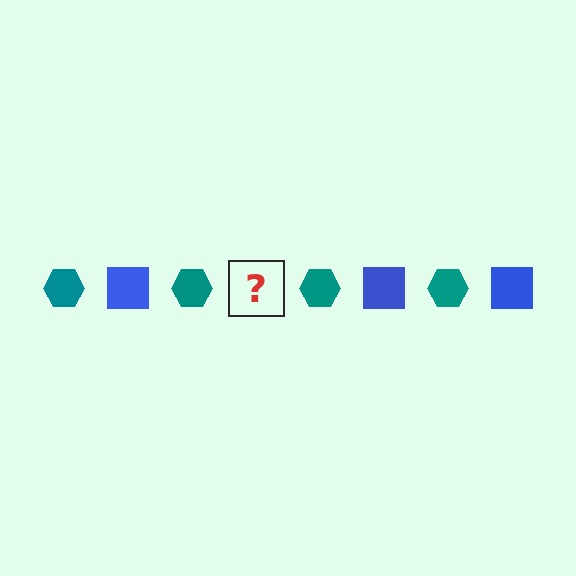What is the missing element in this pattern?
The missing element is a blue square.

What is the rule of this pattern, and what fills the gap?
The rule is that the pattern alternates between teal hexagon and blue square. The gap should be filled with a blue square.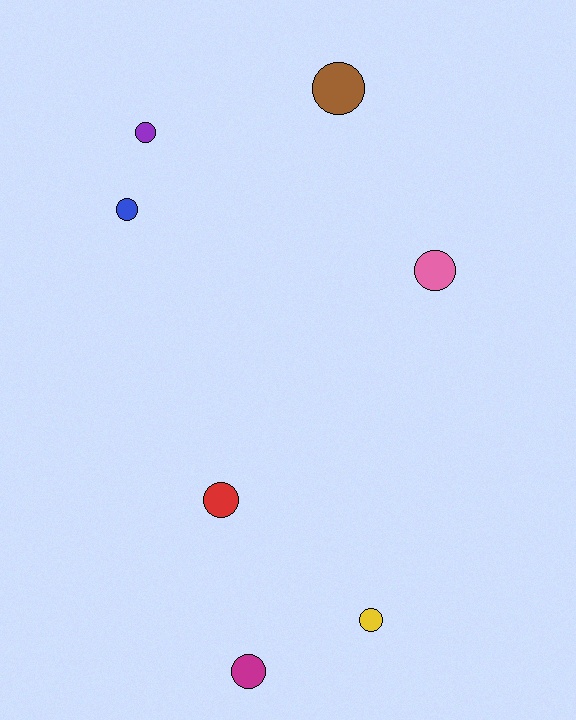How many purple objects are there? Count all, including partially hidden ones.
There is 1 purple object.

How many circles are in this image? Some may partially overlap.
There are 7 circles.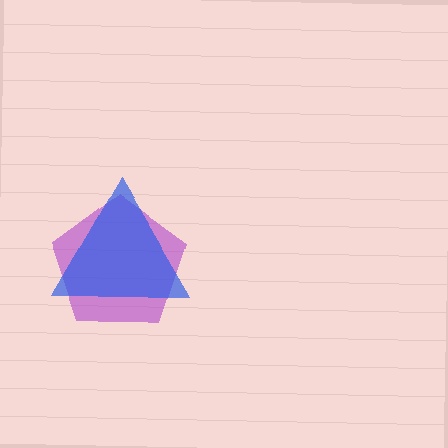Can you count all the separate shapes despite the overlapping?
Yes, there are 2 separate shapes.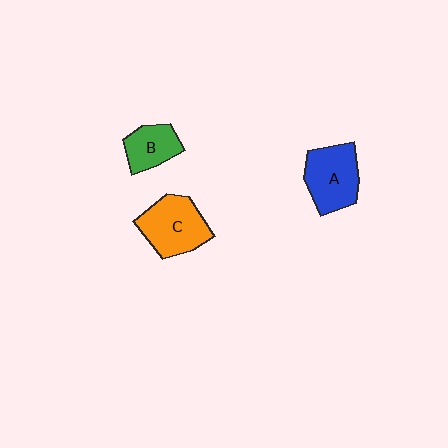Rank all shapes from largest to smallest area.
From largest to smallest: C (orange), A (blue), B (green).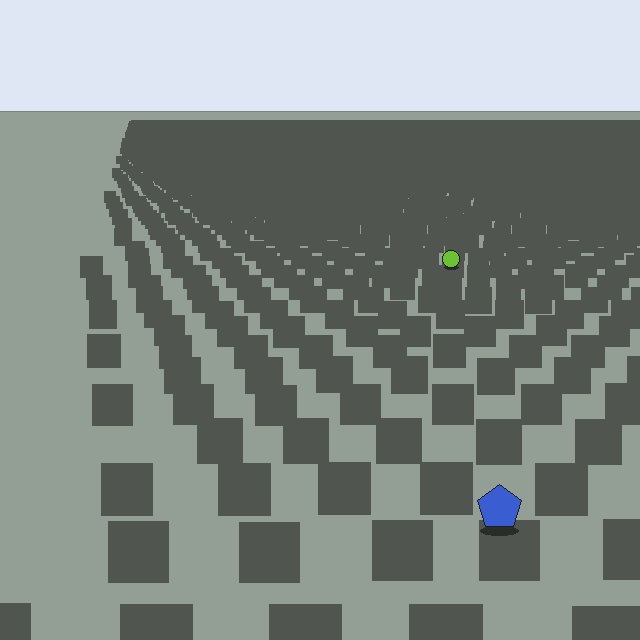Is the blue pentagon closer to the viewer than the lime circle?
Yes. The blue pentagon is closer — you can tell from the texture gradient: the ground texture is coarser near it.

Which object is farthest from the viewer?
The lime circle is farthest from the viewer. It appears smaller and the ground texture around it is denser.